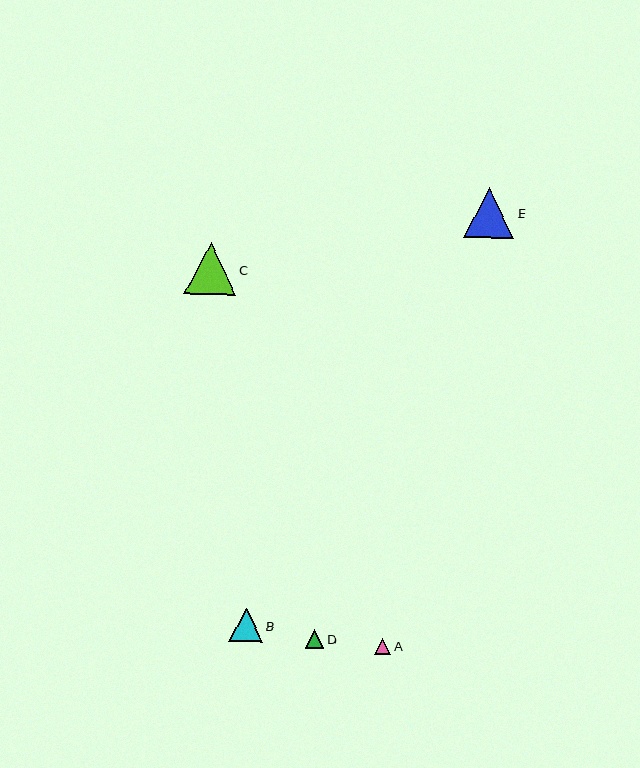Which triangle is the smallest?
Triangle A is the smallest with a size of approximately 16 pixels.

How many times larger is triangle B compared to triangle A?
Triangle B is approximately 2.1 times the size of triangle A.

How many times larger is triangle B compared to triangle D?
Triangle B is approximately 1.8 times the size of triangle D.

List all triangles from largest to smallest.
From largest to smallest: C, E, B, D, A.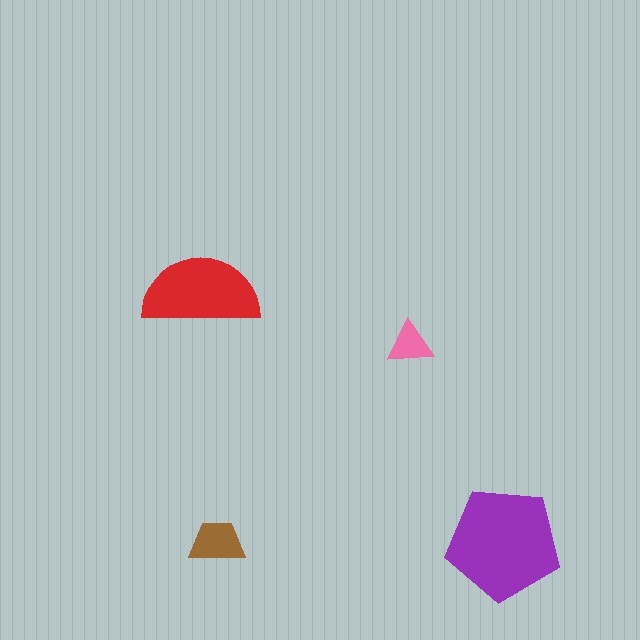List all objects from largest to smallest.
The purple pentagon, the red semicircle, the brown trapezoid, the pink triangle.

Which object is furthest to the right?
The purple pentagon is rightmost.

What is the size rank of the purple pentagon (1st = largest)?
1st.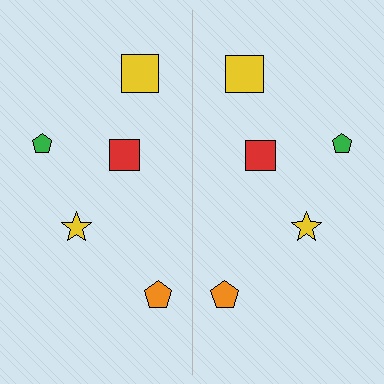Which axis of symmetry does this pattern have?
The pattern has a vertical axis of symmetry running through the center of the image.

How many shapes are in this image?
There are 10 shapes in this image.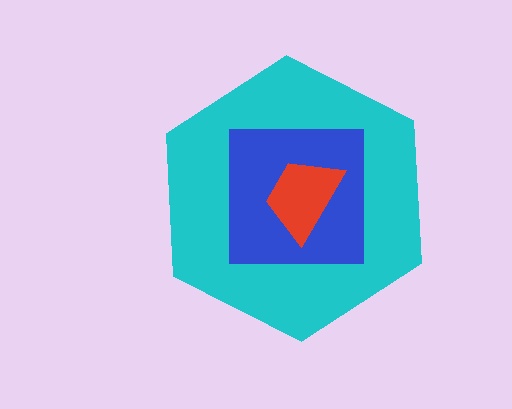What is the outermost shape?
The cyan hexagon.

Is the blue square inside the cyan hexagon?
Yes.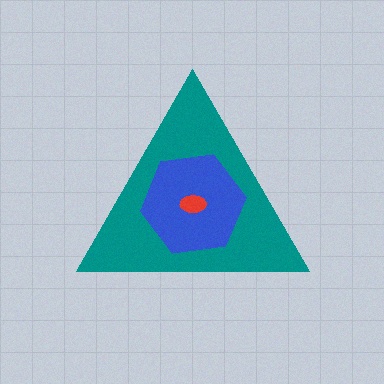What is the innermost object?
The red ellipse.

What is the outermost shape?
The teal triangle.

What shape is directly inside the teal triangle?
The blue hexagon.